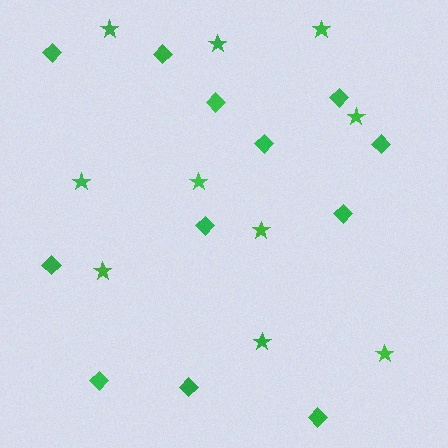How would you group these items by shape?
There are 2 groups: one group of diamonds (12) and one group of stars (10).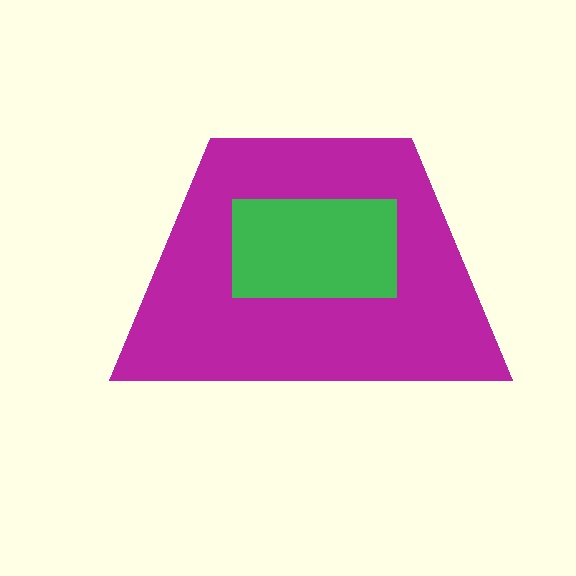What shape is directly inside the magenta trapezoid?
The green rectangle.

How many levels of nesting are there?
2.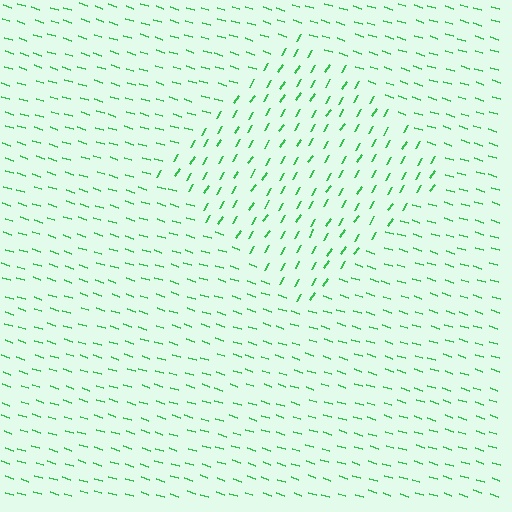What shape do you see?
I see a diamond.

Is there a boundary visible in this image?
Yes, there is a texture boundary formed by a change in line orientation.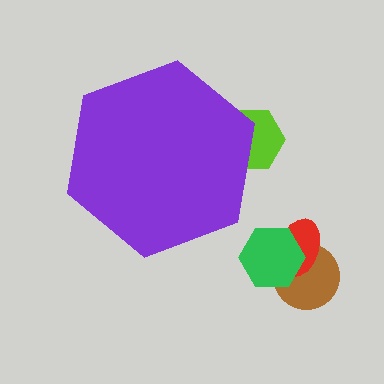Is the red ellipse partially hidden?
No, the red ellipse is fully visible.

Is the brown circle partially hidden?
No, the brown circle is fully visible.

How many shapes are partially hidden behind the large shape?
1 shape is partially hidden.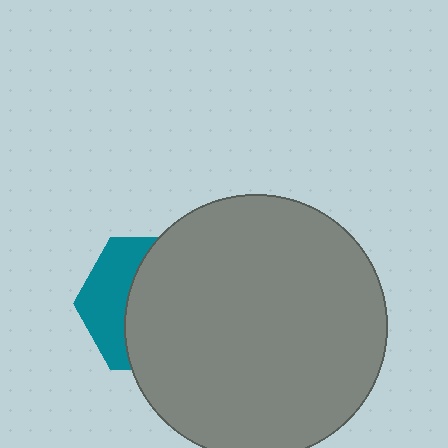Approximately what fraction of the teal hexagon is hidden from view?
Roughly 65% of the teal hexagon is hidden behind the gray circle.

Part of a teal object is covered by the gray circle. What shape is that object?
It is a hexagon.